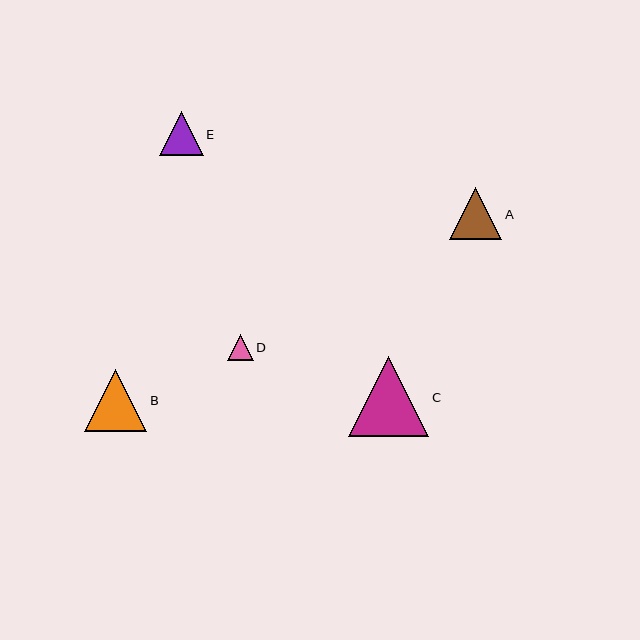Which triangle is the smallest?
Triangle D is the smallest with a size of approximately 26 pixels.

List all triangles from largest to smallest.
From largest to smallest: C, B, A, E, D.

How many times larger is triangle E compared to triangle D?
Triangle E is approximately 1.7 times the size of triangle D.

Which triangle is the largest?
Triangle C is the largest with a size of approximately 80 pixels.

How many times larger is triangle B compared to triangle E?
Triangle B is approximately 1.4 times the size of triangle E.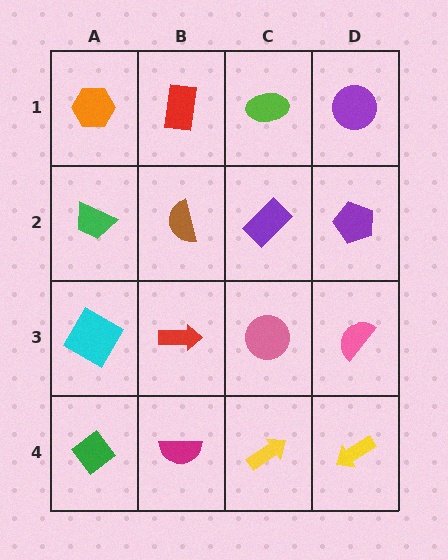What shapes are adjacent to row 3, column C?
A purple rectangle (row 2, column C), a yellow arrow (row 4, column C), a red arrow (row 3, column B), a pink semicircle (row 3, column D).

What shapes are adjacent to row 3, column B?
A brown semicircle (row 2, column B), a magenta semicircle (row 4, column B), a cyan square (row 3, column A), a pink circle (row 3, column C).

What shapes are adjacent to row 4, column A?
A cyan square (row 3, column A), a magenta semicircle (row 4, column B).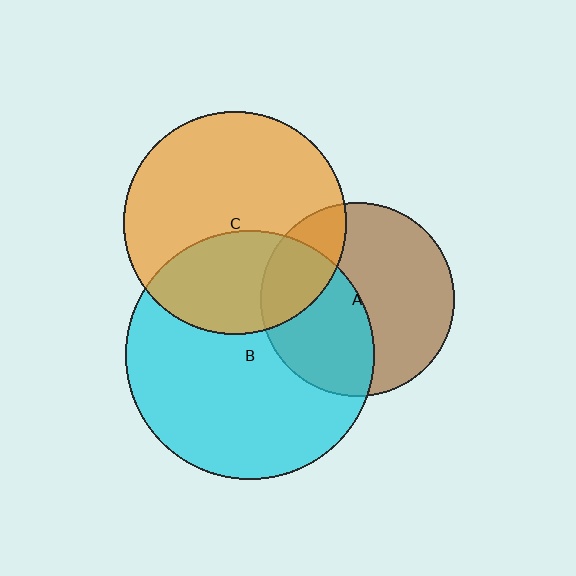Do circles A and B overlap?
Yes.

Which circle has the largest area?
Circle B (cyan).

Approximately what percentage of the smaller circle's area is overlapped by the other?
Approximately 45%.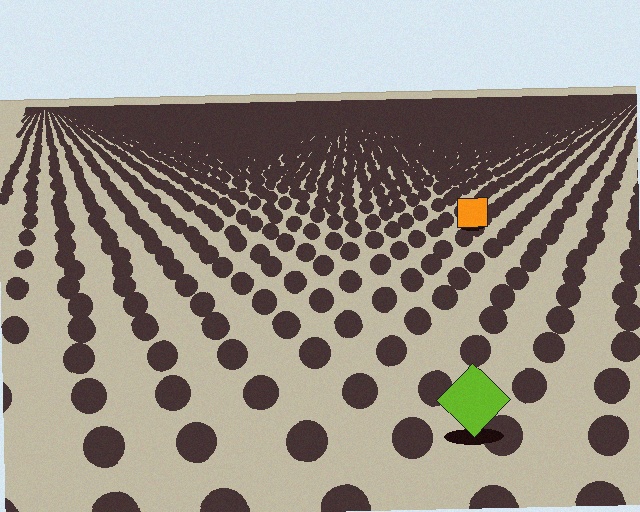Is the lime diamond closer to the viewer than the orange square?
Yes. The lime diamond is closer — you can tell from the texture gradient: the ground texture is coarser near it.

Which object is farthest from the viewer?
The orange square is farthest from the viewer. It appears smaller and the ground texture around it is denser.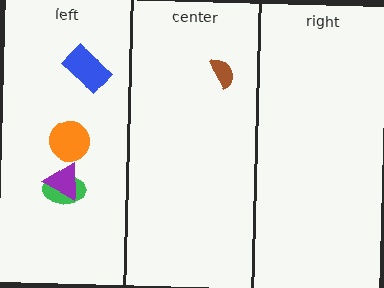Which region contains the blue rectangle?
The left region.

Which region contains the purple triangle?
The left region.